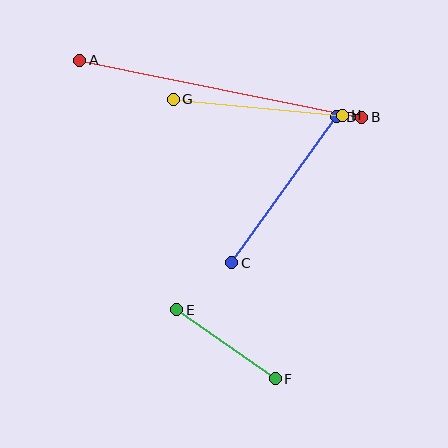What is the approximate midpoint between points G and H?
The midpoint is at approximately (258, 107) pixels.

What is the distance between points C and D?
The distance is approximately 180 pixels.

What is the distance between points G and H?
The distance is approximately 170 pixels.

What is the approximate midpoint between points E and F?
The midpoint is at approximately (226, 344) pixels.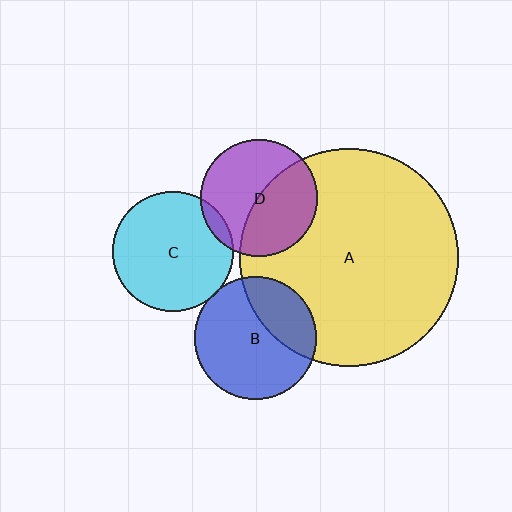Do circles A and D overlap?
Yes.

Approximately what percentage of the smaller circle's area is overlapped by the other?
Approximately 45%.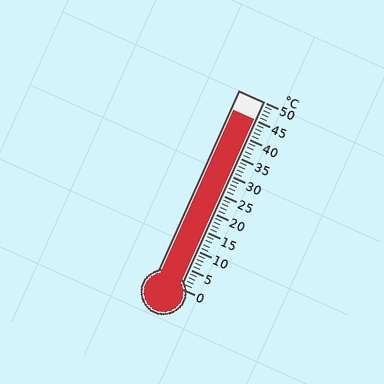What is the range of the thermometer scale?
The thermometer scale ranges from 0°C to 50°C.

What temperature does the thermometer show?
The thermometer shows approximately 45°C.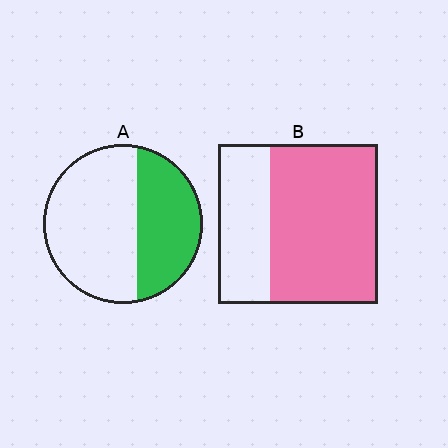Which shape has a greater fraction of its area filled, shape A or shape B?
Shape B.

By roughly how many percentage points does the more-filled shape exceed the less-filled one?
By roughly 30 percentage points (B over A).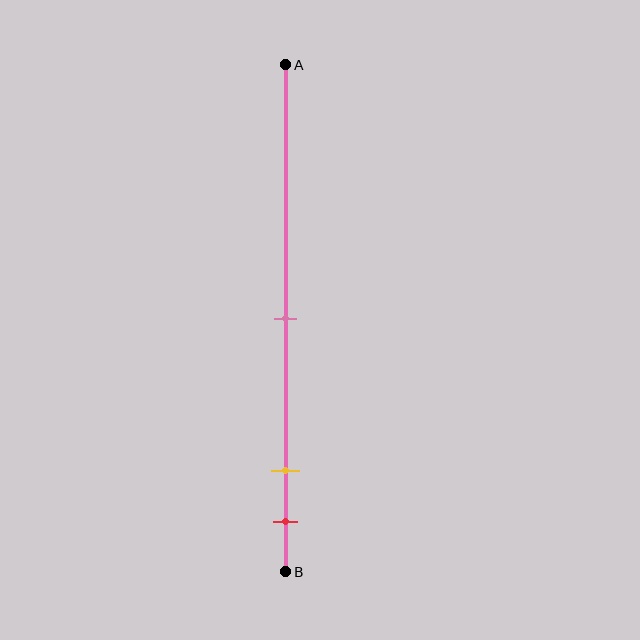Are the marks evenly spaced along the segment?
No, the marks are not evenly spaced.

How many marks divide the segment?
There are 3 marks dividing the segment.